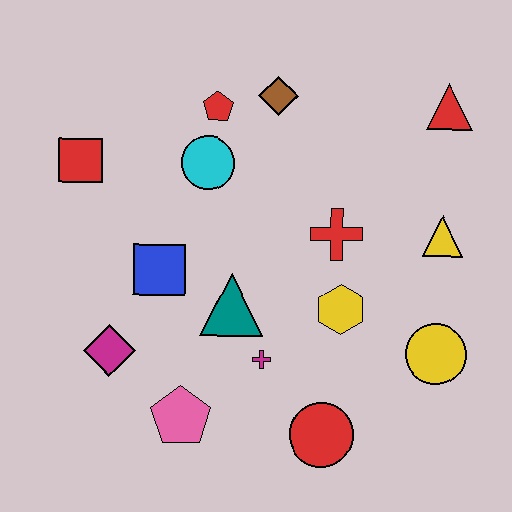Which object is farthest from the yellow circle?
The red square is farthest from the yellow circle.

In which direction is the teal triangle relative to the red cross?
The teal triangle is to the left of the red cross.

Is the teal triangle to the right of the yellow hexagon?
No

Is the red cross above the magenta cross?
Yes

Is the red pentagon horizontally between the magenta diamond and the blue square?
No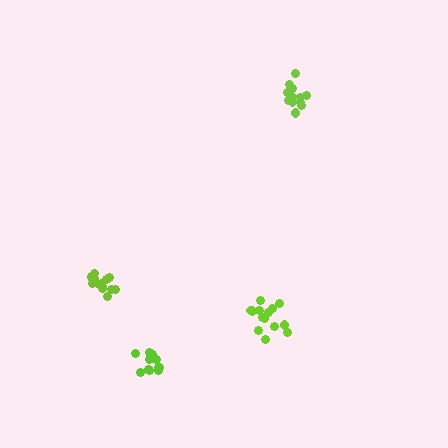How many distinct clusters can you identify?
There are 4 distinct clusters.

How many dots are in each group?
Group 1: 14 dots, Group 2: 12 dots, Group 3: 14 dots, Group 4: 13 dots (53 total).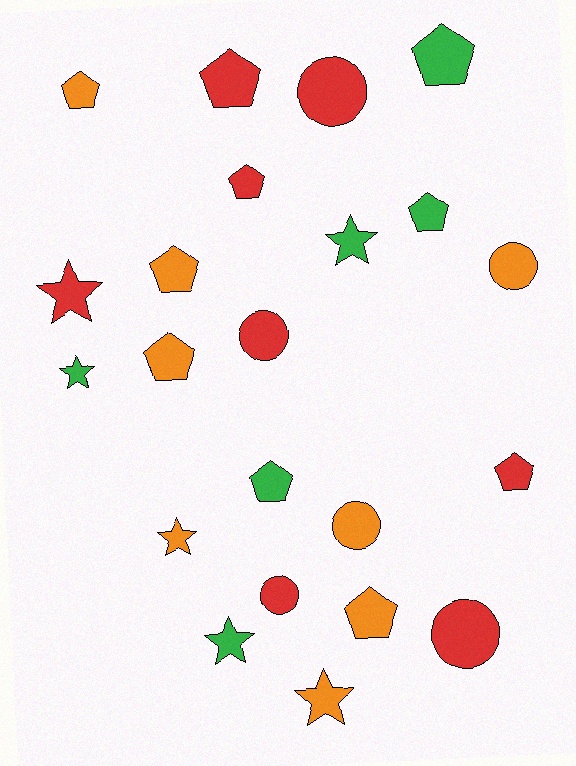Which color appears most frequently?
Red, with 8 objects.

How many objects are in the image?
There are 22 objects.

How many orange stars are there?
There are 2 orange stars.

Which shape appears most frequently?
Pentagon, with 10 objects.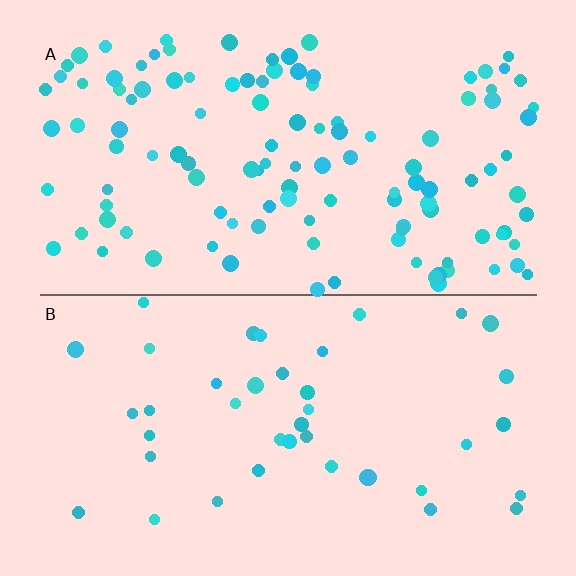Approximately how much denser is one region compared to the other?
Approximately 2.8× — region A over region B.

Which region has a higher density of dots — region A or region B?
A (the top).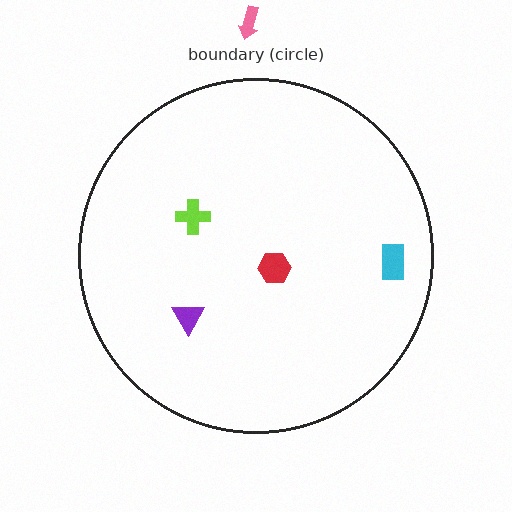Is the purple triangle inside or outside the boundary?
Inside.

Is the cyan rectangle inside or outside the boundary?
Inside.